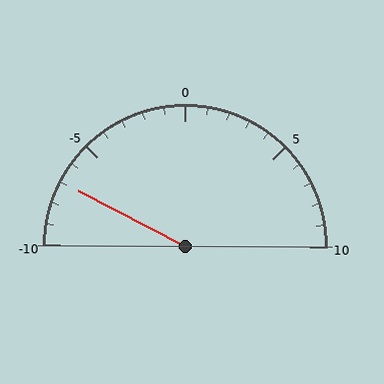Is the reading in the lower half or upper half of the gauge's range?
The reading is in the lower half of the range (-10 to 10).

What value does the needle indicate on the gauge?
The needle indicates approximately -7.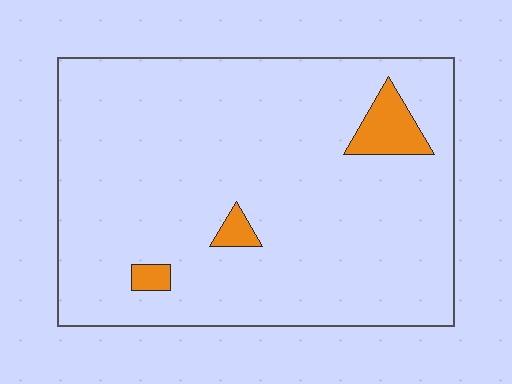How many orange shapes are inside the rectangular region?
3.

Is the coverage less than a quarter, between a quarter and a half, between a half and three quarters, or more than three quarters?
Less than a quarter.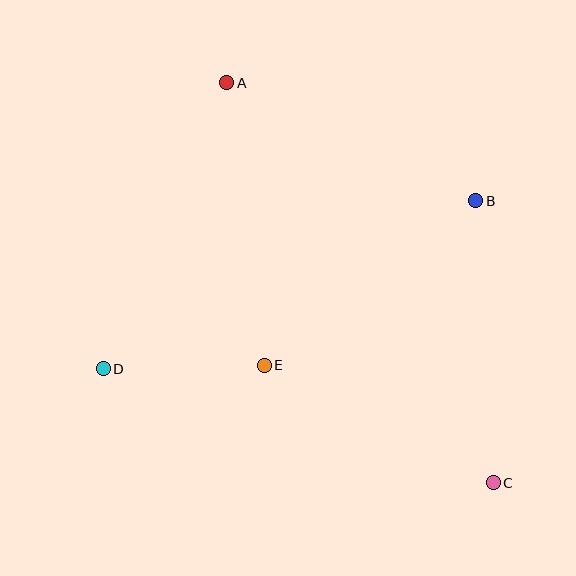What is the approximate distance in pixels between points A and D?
The distance between A and D is approximately 311 pixels.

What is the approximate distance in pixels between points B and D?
The distance between B and D is approximately 409 pixels.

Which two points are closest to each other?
Points D and E are closest to each other.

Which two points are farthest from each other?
Points A and C are farthest from each other.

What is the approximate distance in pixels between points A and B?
The distance between A and B is approximately 276 pixels.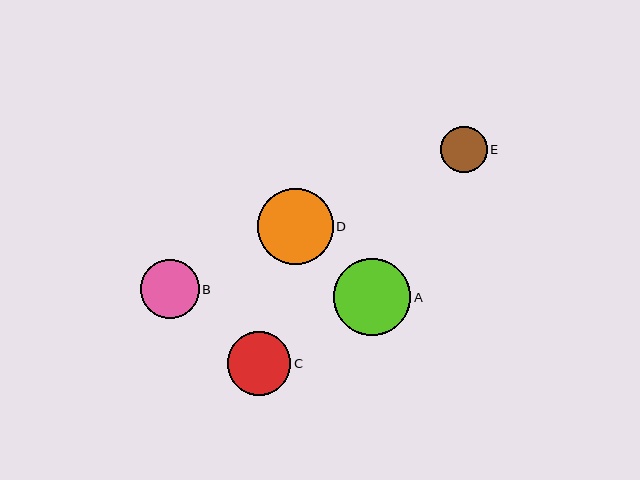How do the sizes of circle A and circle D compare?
Circle A and circle D are approximately the same size.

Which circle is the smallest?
Circle E is the smallest with a size of approximately 47 pixels.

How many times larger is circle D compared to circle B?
Circle D is approximately 1.3 times the size of circle B.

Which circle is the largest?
Circle A is the largest with a size of approximately 77 pixels.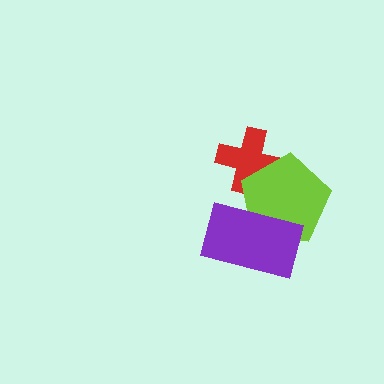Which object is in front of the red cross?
The lime pentagon is in front of the red cross.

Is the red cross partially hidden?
Yes, it is partially covered by another shape.